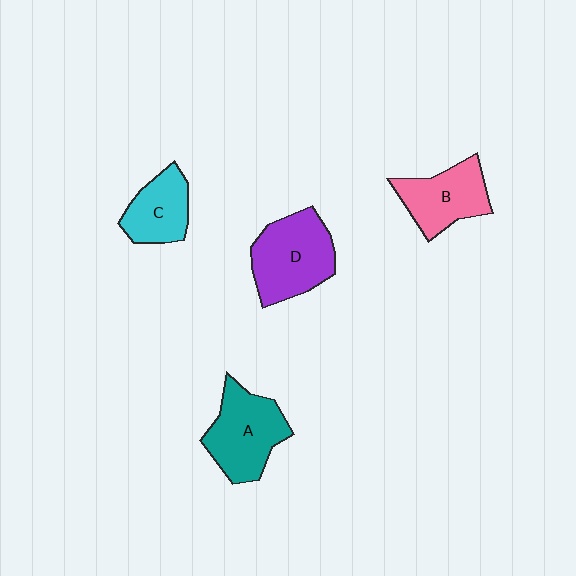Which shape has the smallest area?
Shape C (cyan).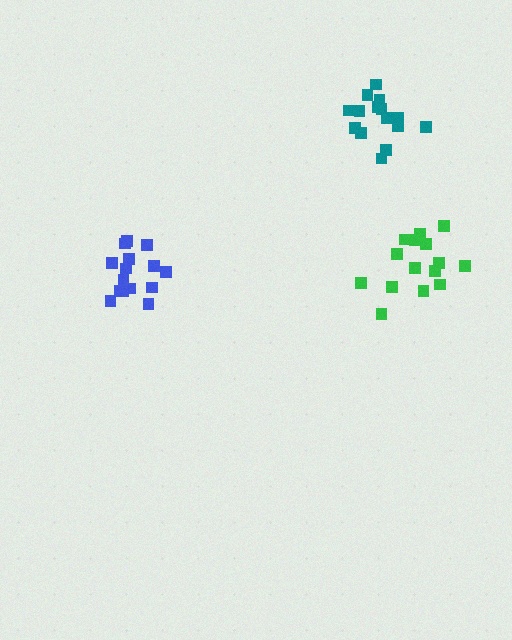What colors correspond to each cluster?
The clusters are colored: blue, green, teal.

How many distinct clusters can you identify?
There are 3 distinct clusters.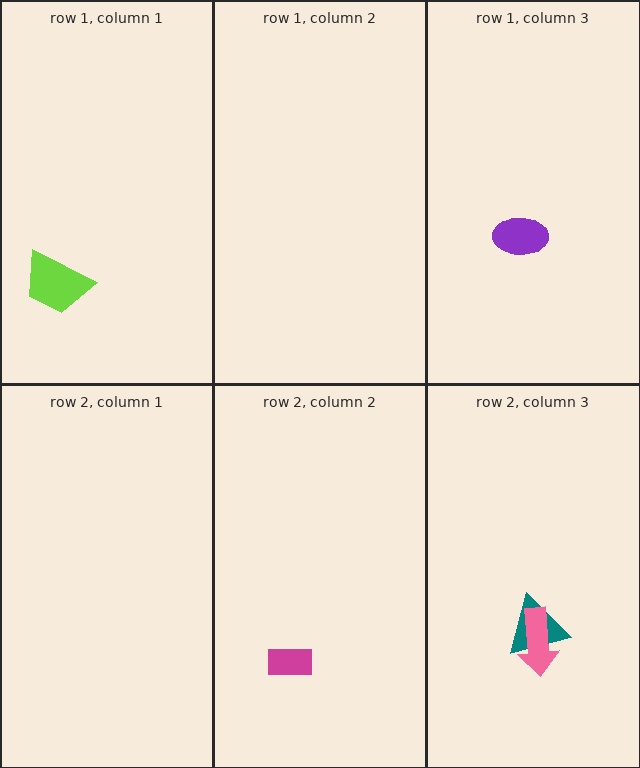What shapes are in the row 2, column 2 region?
The magenta rectangle.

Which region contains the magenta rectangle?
The row 2, column 2 region.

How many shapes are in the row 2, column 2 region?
1.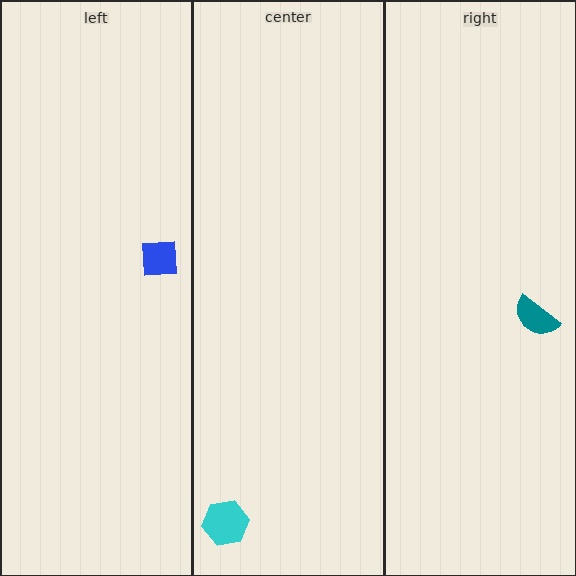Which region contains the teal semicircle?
The right region.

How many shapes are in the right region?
1.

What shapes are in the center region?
The cyan hexagon.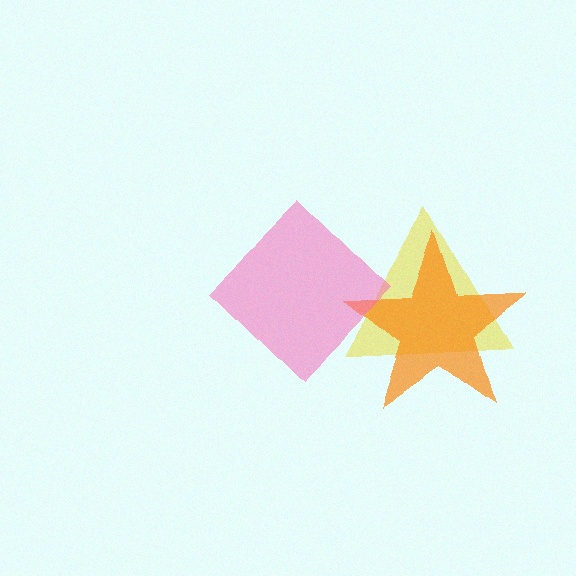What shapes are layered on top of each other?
The layered shapes are: a yellow triangle, an orange star, a pink diamond.